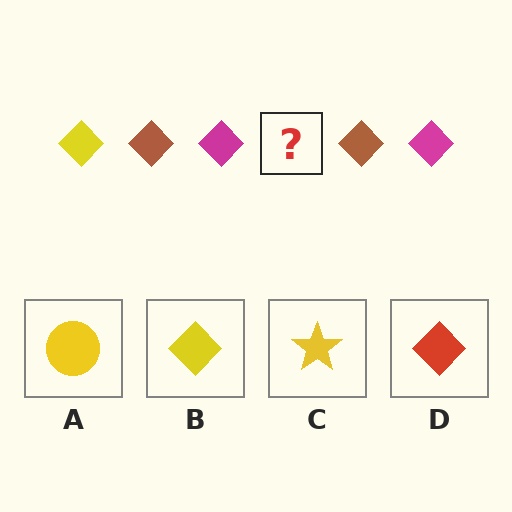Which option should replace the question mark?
Option B.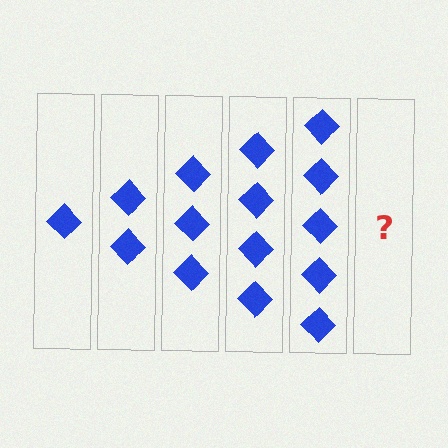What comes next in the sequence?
The next element should be 6 diamonds.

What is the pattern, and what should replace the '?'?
The pattern is that each step adds one more diamond. The '?' should be 6 diamonds.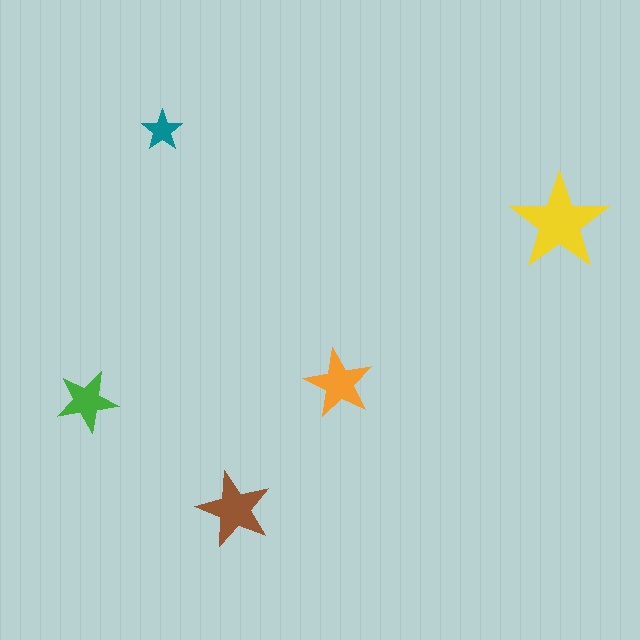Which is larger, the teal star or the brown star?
The brown one.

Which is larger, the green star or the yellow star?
The yellow one.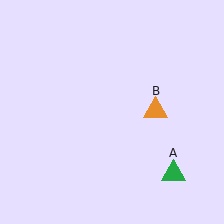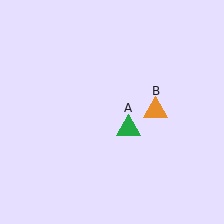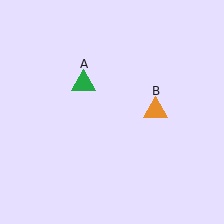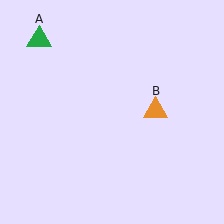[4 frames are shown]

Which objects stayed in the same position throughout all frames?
Orange triangle (object B) remained stationary.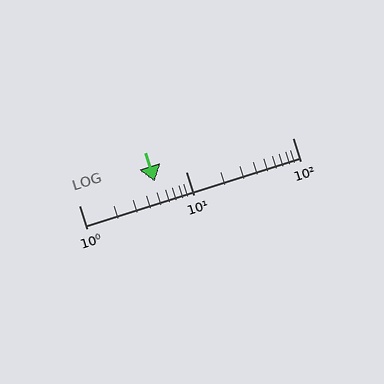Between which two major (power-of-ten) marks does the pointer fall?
The pointer is between 1 and 10.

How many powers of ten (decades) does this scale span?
The scale spans 2 decades, from 1 to 100.